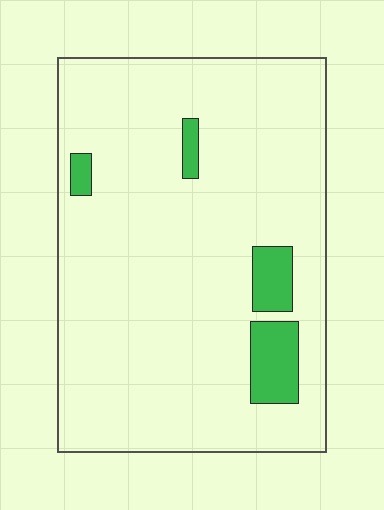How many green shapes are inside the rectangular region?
4.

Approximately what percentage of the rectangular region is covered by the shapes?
Approximately 10%.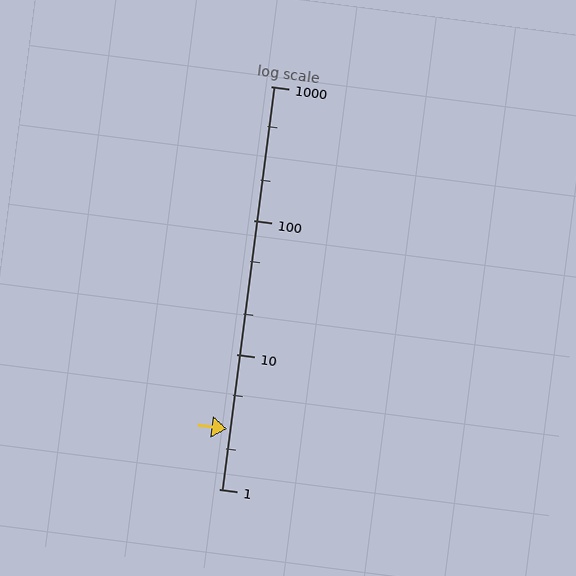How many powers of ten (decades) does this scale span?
The scale spans 3 decades, from 1 to 1000.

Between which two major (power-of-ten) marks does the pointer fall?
The pointer is between 1 and 10.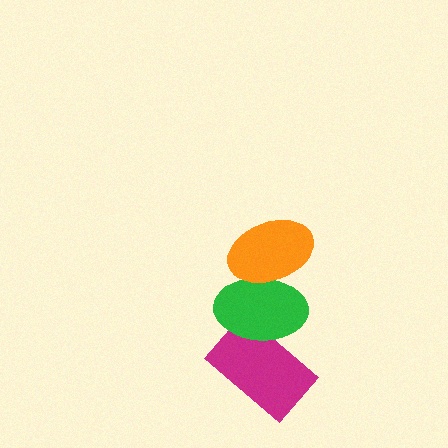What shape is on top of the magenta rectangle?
The green ellipse is on top of the magenta rectangle.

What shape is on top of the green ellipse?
The orange ellipse is on top of the green ellipse.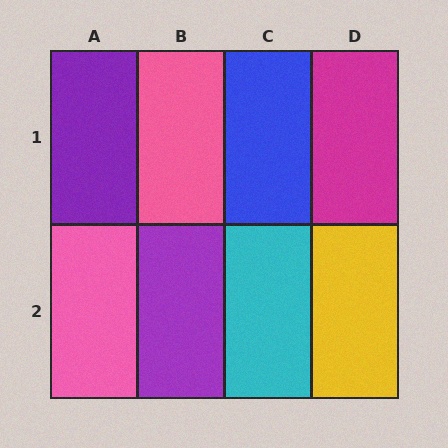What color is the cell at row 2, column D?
Yellow.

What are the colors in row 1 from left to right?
Purple, pink, blue, magenta.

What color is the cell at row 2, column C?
Cyan.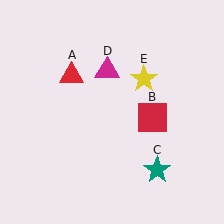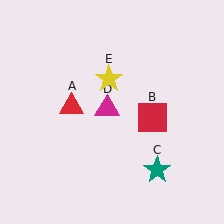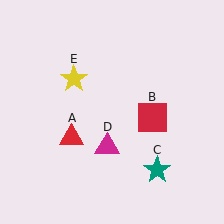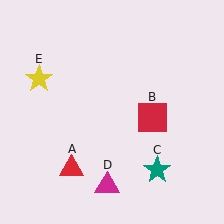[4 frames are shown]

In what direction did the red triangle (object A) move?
The red triangle (object A) moved down.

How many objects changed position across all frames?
3 objects changed position: red triangle (object A), magenta triangle (object D), yellow star (object E).